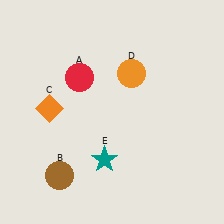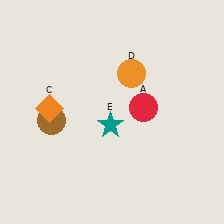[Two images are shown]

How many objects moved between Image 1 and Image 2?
3 objects moved between the two images.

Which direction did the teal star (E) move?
The teal star (E) moved up.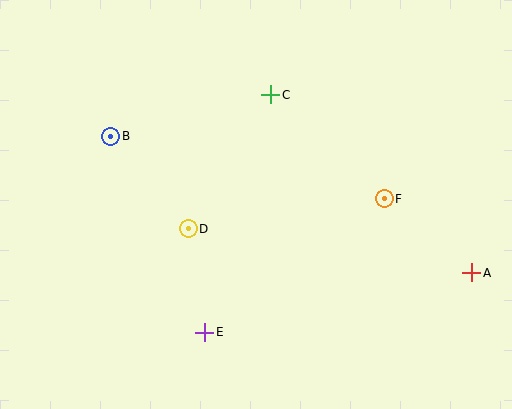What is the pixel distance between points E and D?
The distance between E and D is 105 pixels.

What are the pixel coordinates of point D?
Point D is at (188, 229).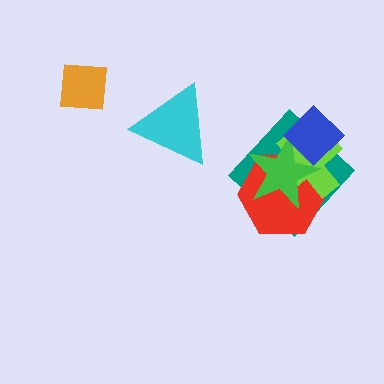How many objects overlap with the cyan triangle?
0 objects overlap with the cyan triangle.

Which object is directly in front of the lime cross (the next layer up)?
The green star is directly in front of the lime cross.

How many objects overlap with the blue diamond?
4 objects overlap with the blue diamond.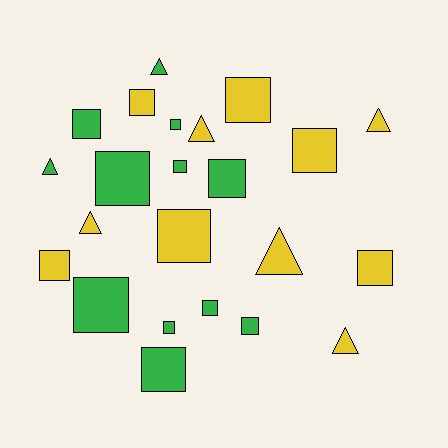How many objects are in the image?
There are 23 objects.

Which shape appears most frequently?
Square, with 16 objects.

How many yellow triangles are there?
There are 5 yellow triangles.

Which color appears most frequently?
Green, with 12 objects.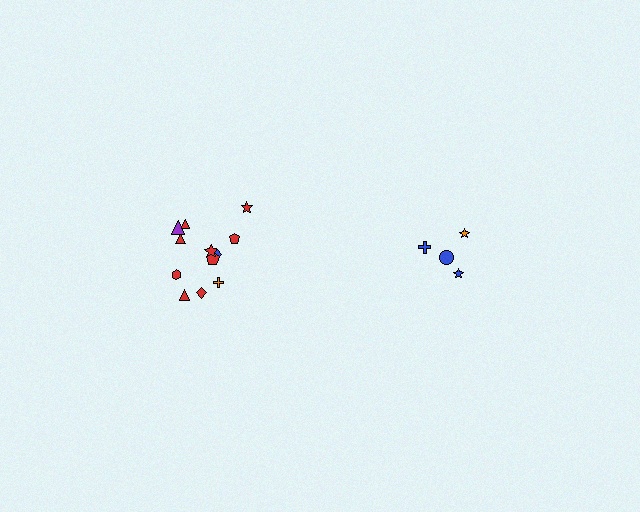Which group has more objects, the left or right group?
The left group.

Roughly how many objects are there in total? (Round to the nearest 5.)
Roughly 15 objects in total.